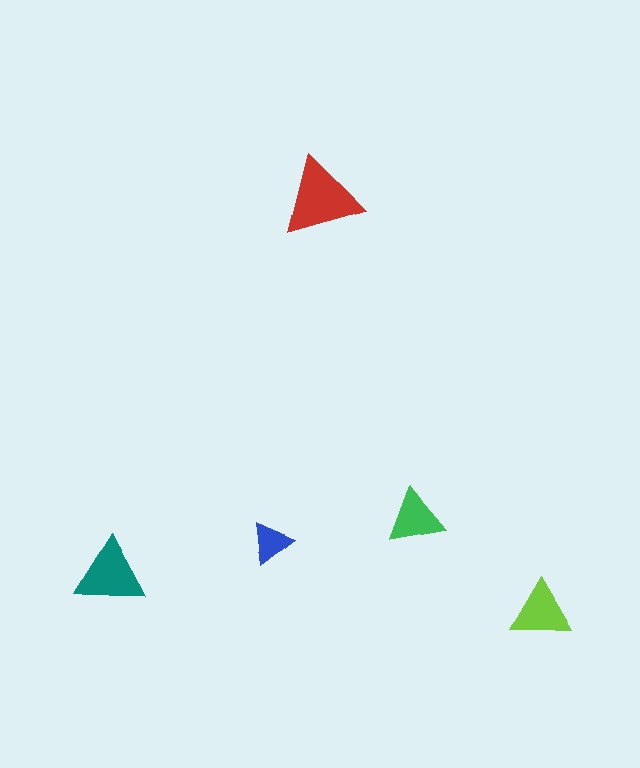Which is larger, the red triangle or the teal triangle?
The red one.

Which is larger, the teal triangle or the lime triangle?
The teal one.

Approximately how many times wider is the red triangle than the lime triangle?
About 1.5 times wider.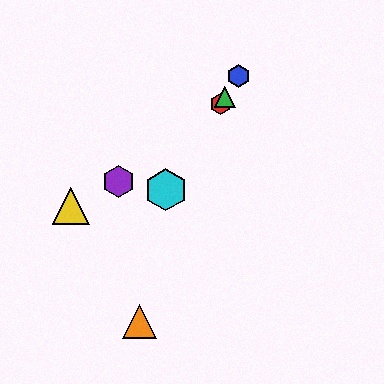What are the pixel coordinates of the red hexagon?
The red hexagon is at (220, 104).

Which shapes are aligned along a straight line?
The red hexagon, the blue hexagon, the green triangle, the cyan hexagon are aligned along a straight line.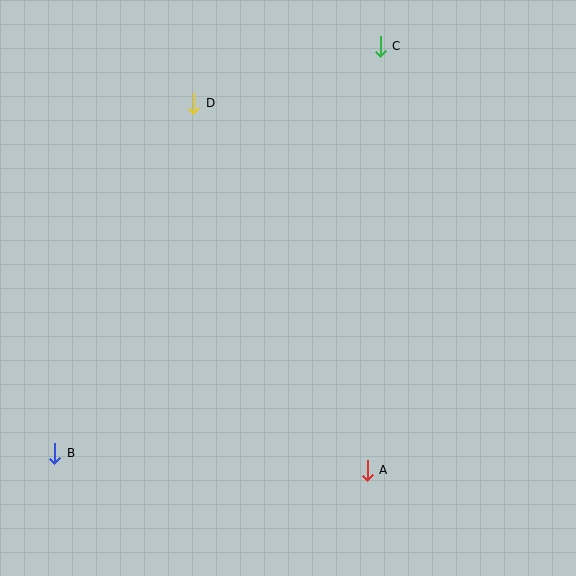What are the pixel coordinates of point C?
Point C is at (380, 46).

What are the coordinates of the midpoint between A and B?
The midpoint between A and B is at (211, 462).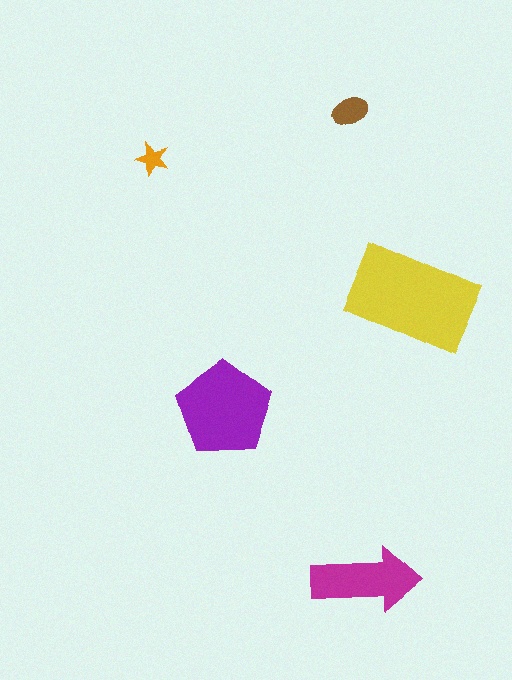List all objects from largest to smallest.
The yellow rectangle, the purple pentagon, the magenta arrow, the brown ellipse, the orange star.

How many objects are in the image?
There are 5 objects in the image.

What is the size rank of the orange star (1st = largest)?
5th.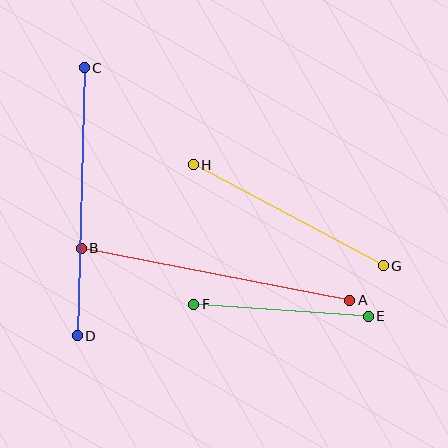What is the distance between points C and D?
The distance is approximately 268 pixels.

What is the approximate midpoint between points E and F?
The midpoint is at approximately (281, 310) pixels.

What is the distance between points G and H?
The distance is approximately 215 pixels.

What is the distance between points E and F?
The distance is approximately 175 pixels.